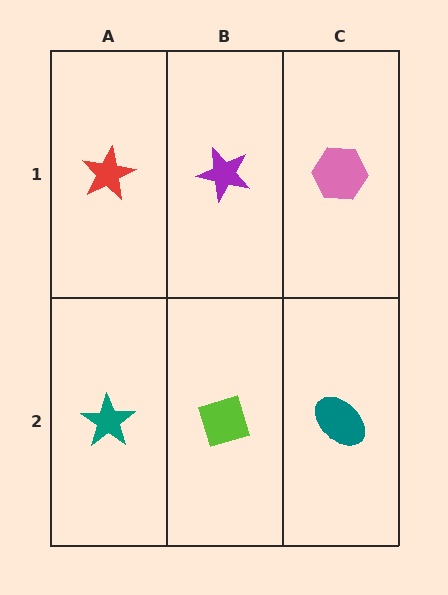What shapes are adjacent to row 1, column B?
A lime diamond (row 2, column B), a red star (row 1, column A), a pink hexagon (row 1, column C).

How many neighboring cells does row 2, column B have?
3.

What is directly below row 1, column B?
A lime diamond.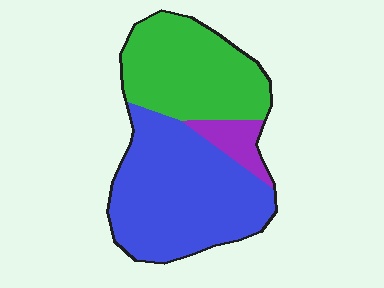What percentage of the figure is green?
Green covers around 40% of the figure.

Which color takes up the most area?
Blue, at roughly 55%.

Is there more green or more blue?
Blue.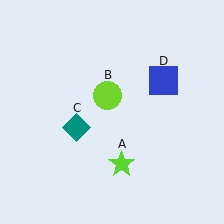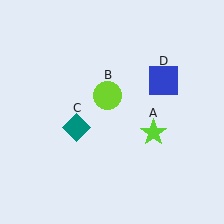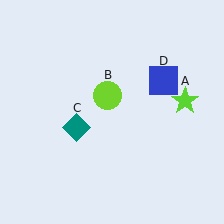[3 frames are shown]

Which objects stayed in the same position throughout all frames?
Lime circle (object B) and teal diamond (object C) and blue square (object D) remained stationary.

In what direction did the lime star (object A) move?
The lime star (object A) moved up and to the right.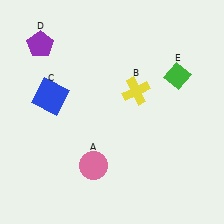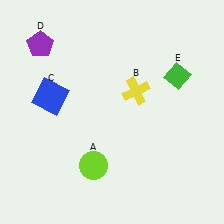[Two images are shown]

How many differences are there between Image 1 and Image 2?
There is 1 difference between the two images.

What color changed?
The circle (A) changed from pink in Image 1 to lime in Image 2.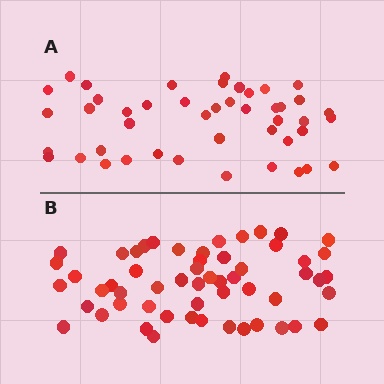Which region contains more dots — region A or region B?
Region B (the bottom region) has more dots.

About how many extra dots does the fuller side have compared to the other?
Region B has roughly 12 or so more dots than region A.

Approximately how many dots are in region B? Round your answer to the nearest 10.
About 60 dots. (The exact count is 56, which rounds to 60.)